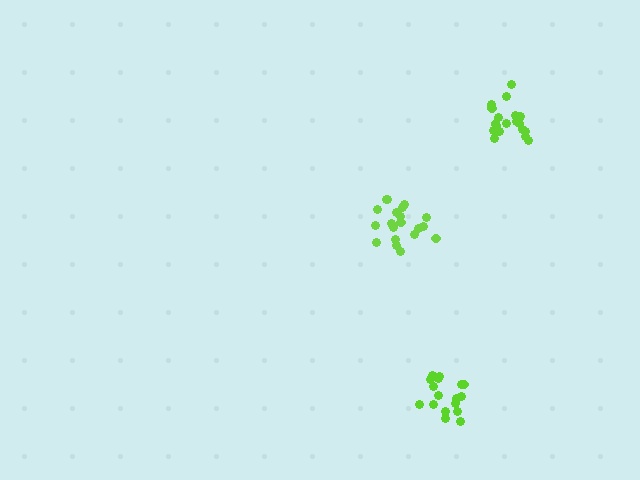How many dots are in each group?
Group 1: 20 dots, Group 2: 21 dots, Group 3: 17 dots (58 total).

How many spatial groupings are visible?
There are 3 spatial groupings.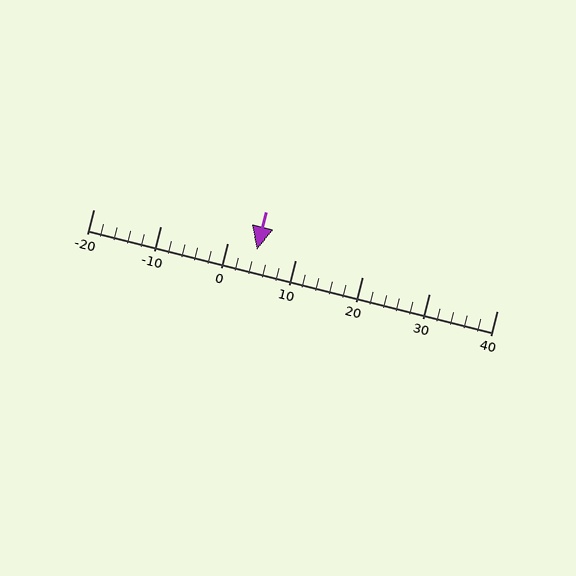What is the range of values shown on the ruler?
The ruler shows values from -20 to 40.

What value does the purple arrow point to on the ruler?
The purple arrow points to approximately 4.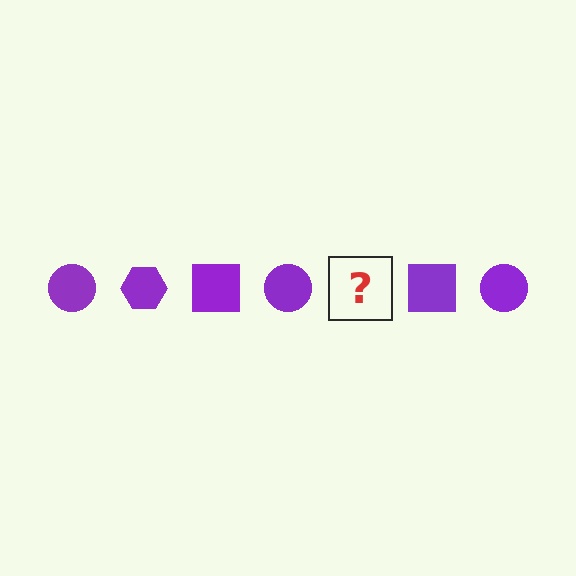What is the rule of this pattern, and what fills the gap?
The rule is that the pattern cycles through circle, hexagon, square shapes in purple. The gap should be filled with a purple hexagon.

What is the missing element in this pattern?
The missing element is a purple hexagon.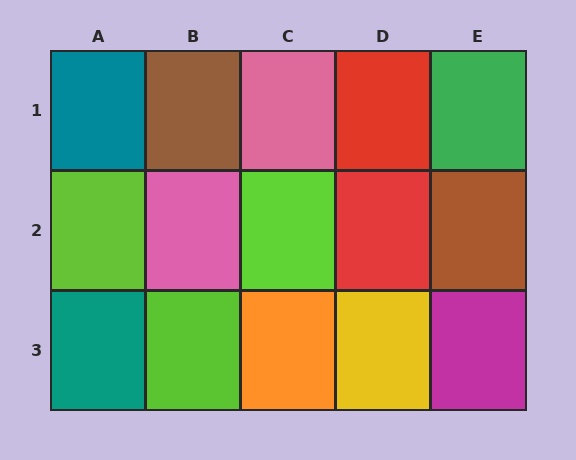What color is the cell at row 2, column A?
Lime.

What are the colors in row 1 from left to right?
Teal, brown, pink, red, green.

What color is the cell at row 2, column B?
Pink.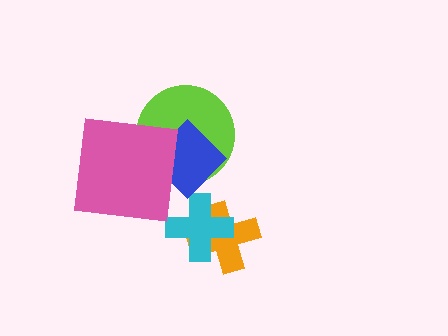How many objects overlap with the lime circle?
2 objects overlap with the lime circle.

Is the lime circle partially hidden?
Yes, it is partially covered by another shape.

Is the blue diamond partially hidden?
Yes, it is partially covered by another shape.